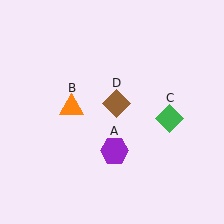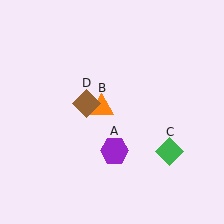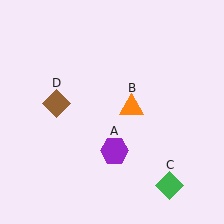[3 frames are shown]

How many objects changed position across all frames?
3 objects changed position: orange triangle (object B), green diamond (object C), brown diamond (object D).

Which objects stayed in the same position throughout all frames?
Purple hexagon (object A) remained stationary.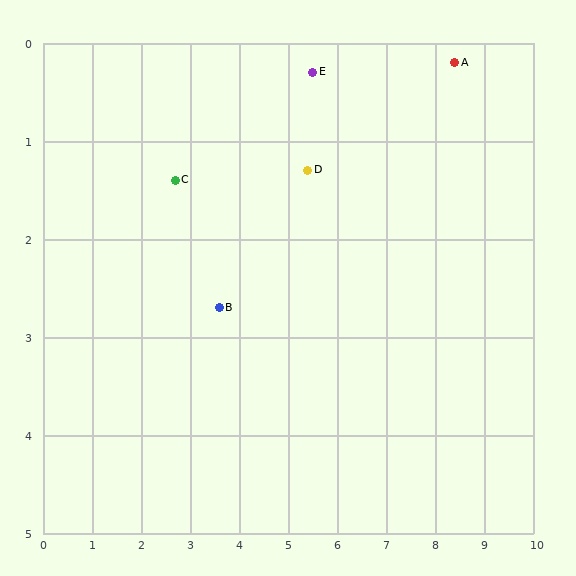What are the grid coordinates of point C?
Point C is at approximately (2.7, 1.4).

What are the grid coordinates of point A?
Point A is at approximately (8.4, 0.2).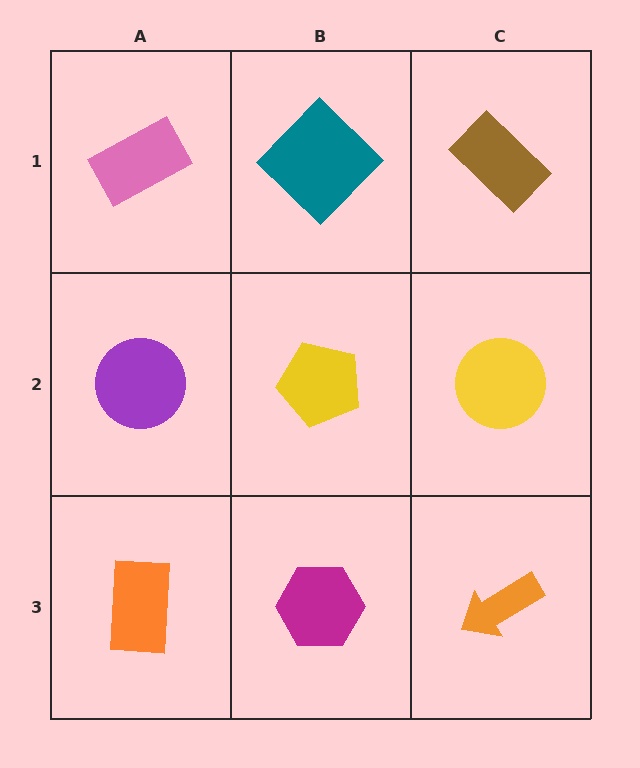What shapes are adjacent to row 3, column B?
A yellow pentagon (row 2, column B), an orange rectangle (row 3, column A), an orange arrow (row 3, column C).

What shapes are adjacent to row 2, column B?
A teal diamond (row 1, column B), a magenta hexagon (row 3, column B), a purple circle (row 2, column A), a yellow circle (row 2, column C).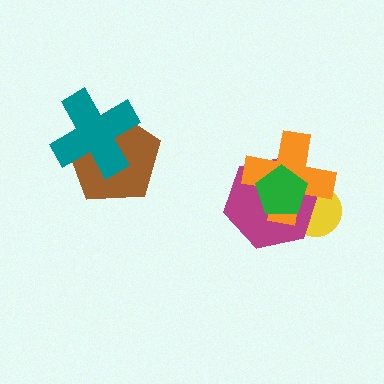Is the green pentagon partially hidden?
No, no other shape covers it.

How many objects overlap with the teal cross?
1 object overlaps with the teal cross.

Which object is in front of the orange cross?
The green pentagon is in front of the orange cross.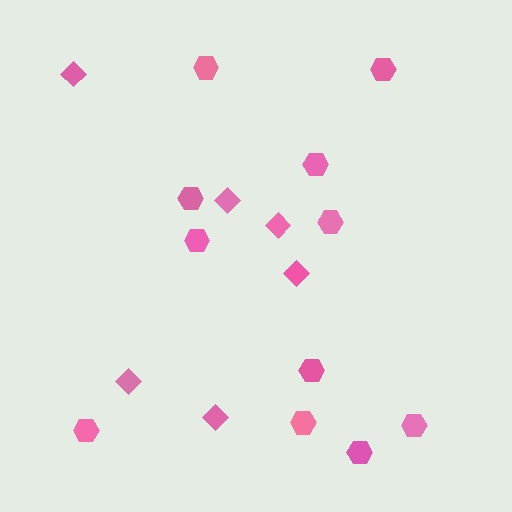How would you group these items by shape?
There are 2 groups: one group of diamonds (6) and one group of hexagons (11).